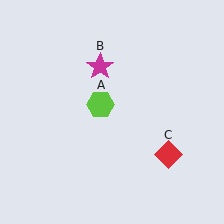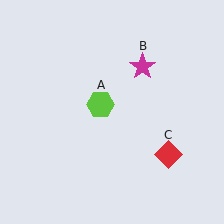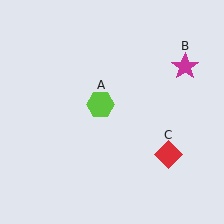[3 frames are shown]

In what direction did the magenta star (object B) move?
The magenta star (object B) moved right.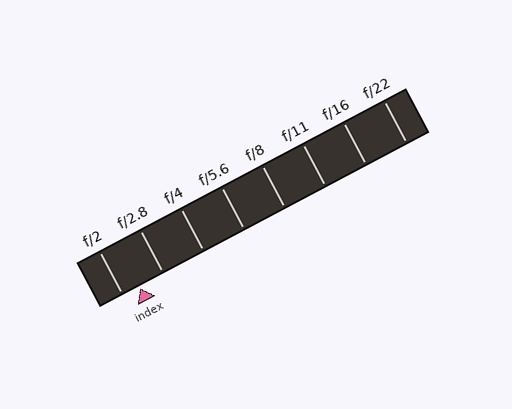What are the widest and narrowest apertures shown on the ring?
The widest aperture shown is f/2 and the narrowest is f/22.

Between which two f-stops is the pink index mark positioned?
The index mark is between f/2 and f/2.8.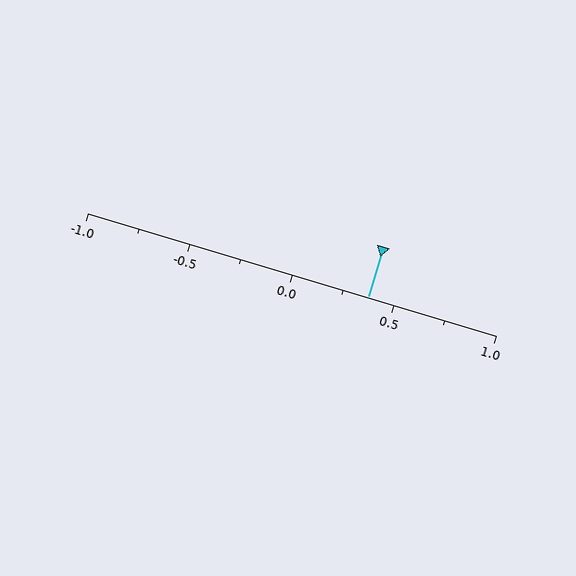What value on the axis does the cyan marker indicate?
The marker indicates approximately 0.38.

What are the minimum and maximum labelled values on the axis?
The axis runs from -1.0 to 1.0.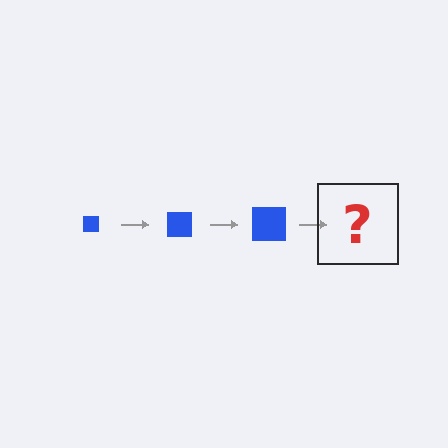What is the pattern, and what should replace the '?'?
The pattern is that the square gets progressively larger each step. The '?' should be a blue square, larger than the previous one.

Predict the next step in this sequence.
The next step is a blue square, larger than the previous one.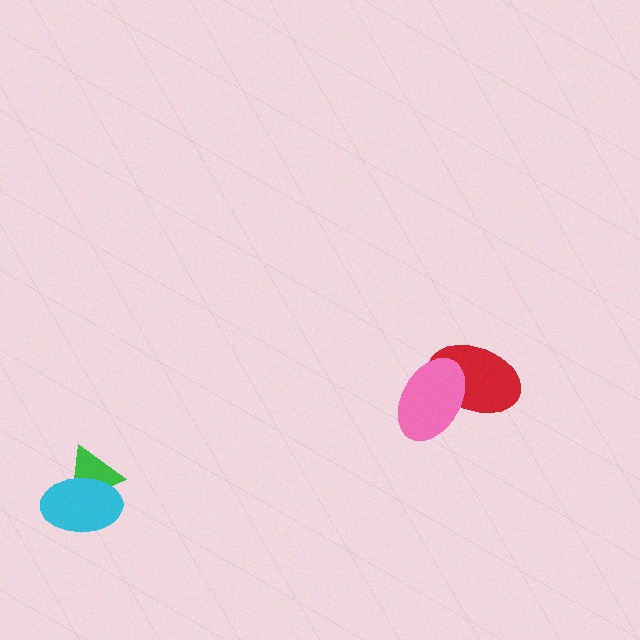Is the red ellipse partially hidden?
Yes, it is partially covered by another shape.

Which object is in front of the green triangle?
The cyan ellipse is in front of the green triangle.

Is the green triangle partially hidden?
Yes, it is partially covered by another shape.